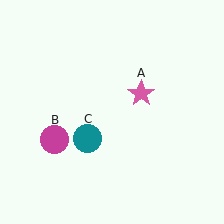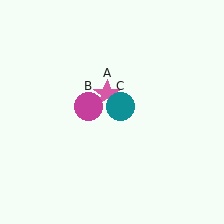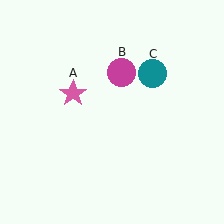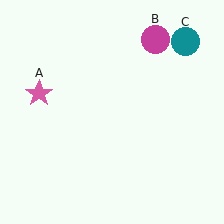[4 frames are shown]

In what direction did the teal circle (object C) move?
The teal circle (object C) moved up and to the right.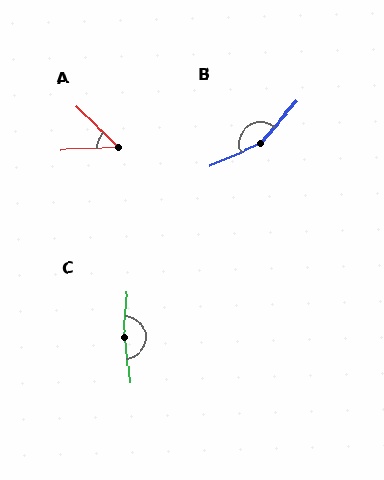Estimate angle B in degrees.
Approximately 155 degrees.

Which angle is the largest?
C, at approximately 169 degrees.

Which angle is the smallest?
A, at approximately 47 degrees.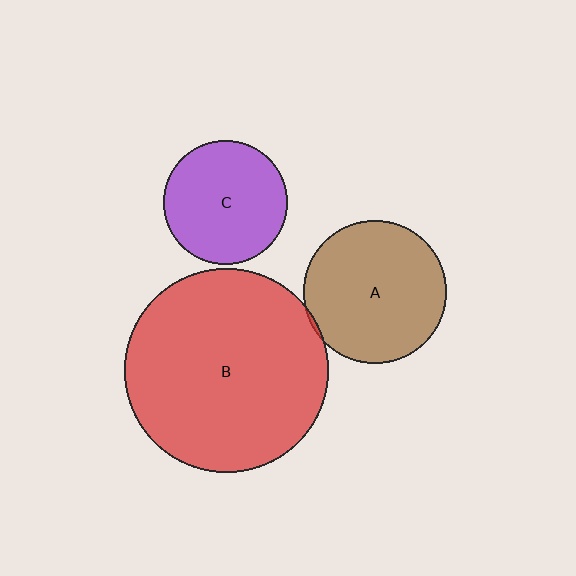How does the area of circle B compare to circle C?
Approximately 2.7 times.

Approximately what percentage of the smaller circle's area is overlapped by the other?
Approximately 5%.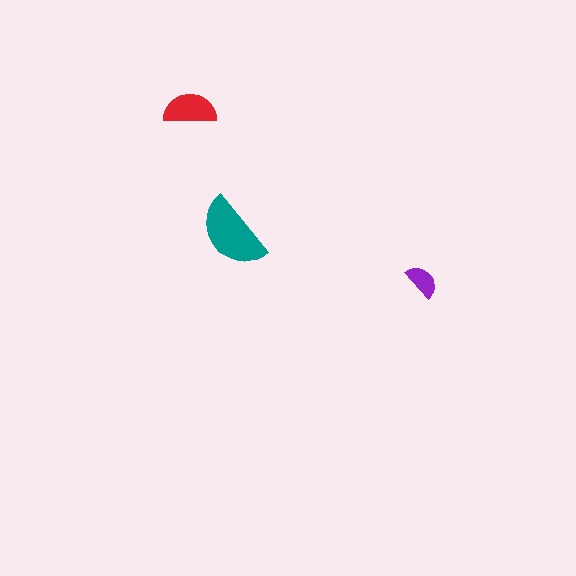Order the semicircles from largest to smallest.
the teal one, the red one, the purple one.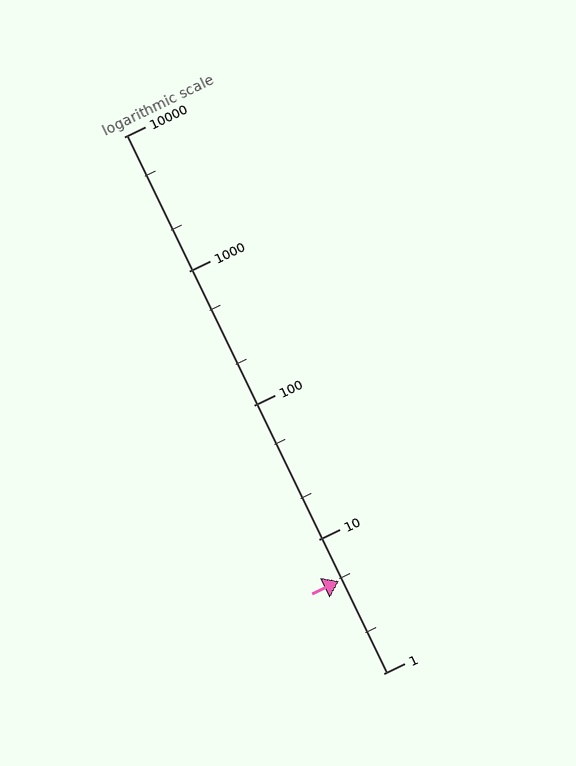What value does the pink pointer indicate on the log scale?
The pointer indicates approximately 4.9.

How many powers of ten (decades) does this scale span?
The scale spans 4 decades, from 1 to 10000.